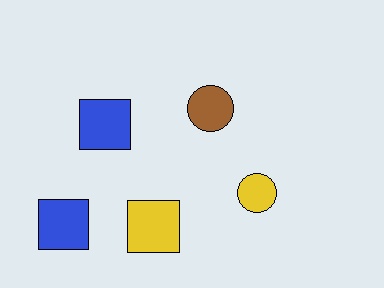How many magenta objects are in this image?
There are no magenta objects.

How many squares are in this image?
There are 3 squares.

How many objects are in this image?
There are 5 objects.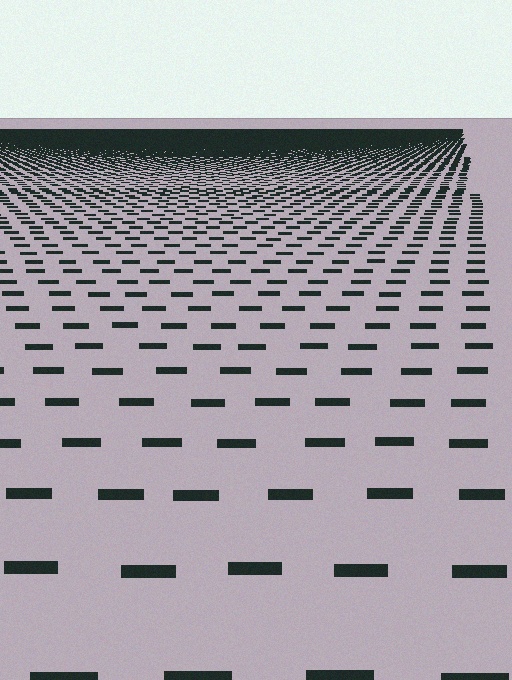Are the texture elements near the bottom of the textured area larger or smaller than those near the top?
Larger. Near the bottom, elements are closer to the viewer and appear at a bigger on-screen size.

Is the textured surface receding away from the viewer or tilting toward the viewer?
The surface is receding away from the viewer. Texture elements get smaller and denser toward the top.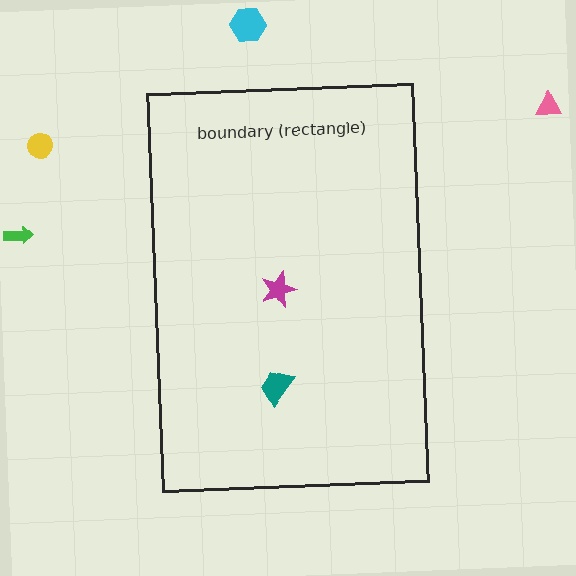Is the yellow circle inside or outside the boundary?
Outside.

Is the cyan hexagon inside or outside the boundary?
Outside.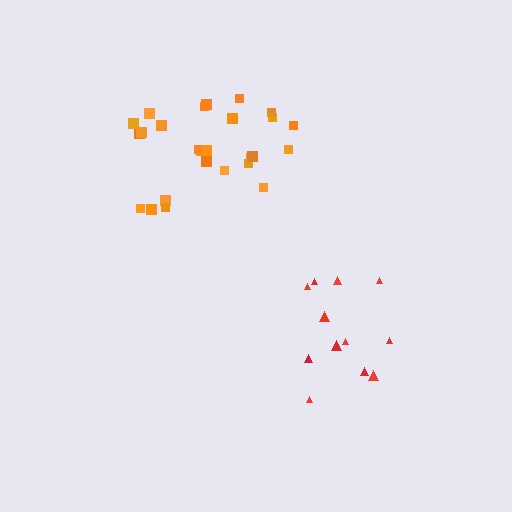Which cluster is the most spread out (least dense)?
Red.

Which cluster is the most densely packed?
Orange.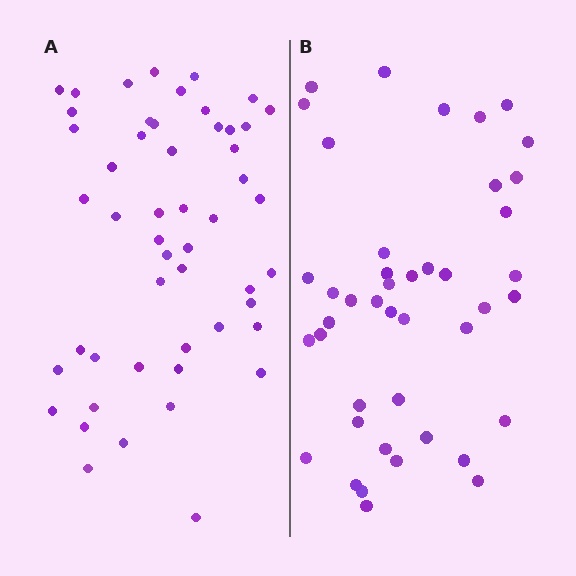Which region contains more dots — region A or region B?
Region A (the left region) has more dots.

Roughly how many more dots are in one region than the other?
Region A has roughly 8 or so more dots than region B.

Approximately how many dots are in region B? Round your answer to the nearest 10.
About 40 dots. (The exact count is 43, which rounds to 40.)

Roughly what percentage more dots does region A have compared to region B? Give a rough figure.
About 20% more.